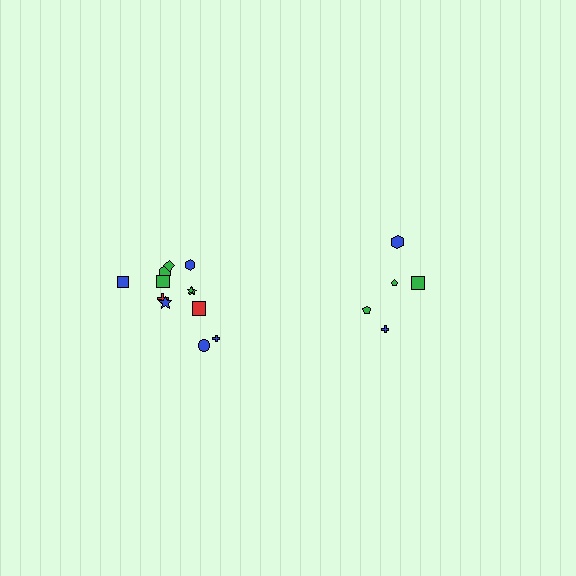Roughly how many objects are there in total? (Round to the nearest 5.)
Roughly 15 objects in total.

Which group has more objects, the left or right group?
The left group.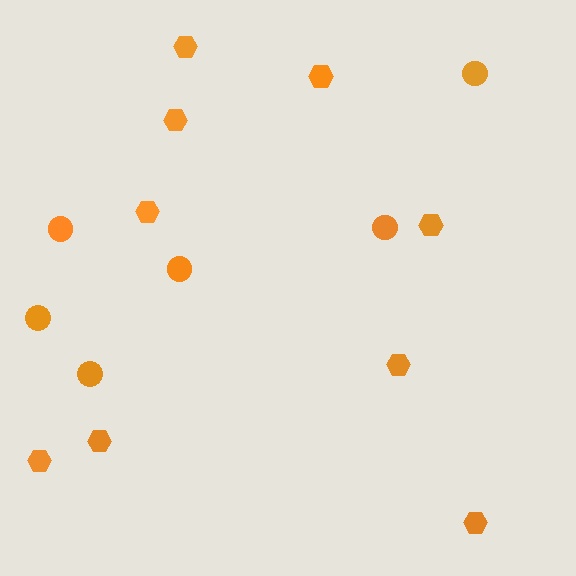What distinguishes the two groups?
There are 2 groups: one group of circles (6) and one group of hexagons (9).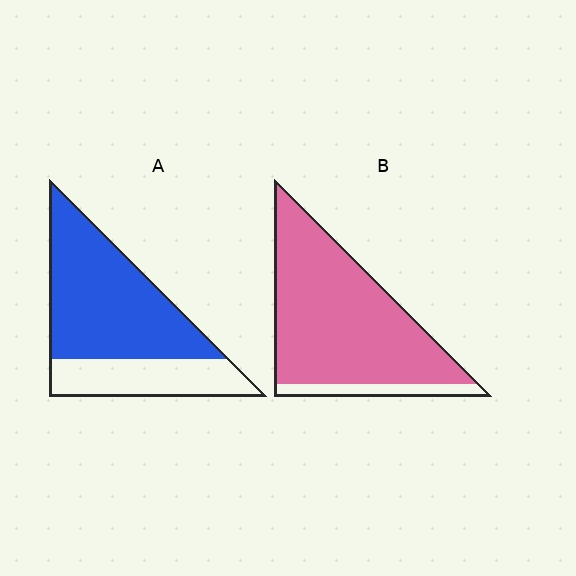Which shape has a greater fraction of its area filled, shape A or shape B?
Shape B.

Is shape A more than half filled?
Yes.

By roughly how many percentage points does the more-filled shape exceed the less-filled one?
By roughly 20 percentage points (B over A).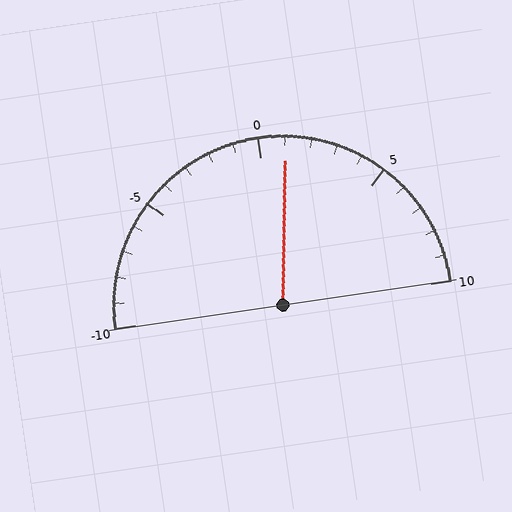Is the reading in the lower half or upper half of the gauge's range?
The reading is in the upper half of the range (-10 to 10).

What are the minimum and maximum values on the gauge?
The gauge ranges from -10 to 10.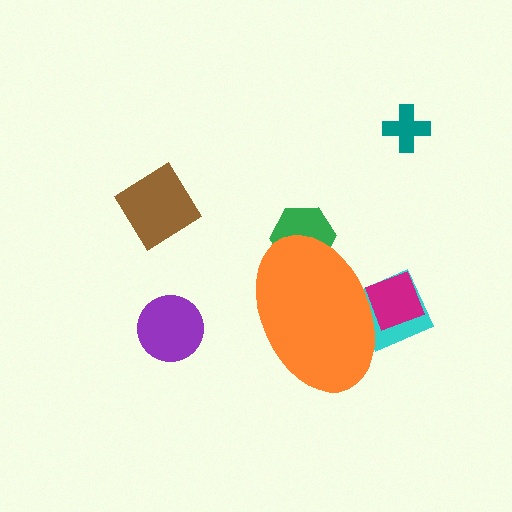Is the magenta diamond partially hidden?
Yes, the magenta diamond is partially hidden behind the orange ellipse.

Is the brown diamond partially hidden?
No, the brown diamond is fully visible.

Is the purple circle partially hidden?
No, the purple circle is fully visible.